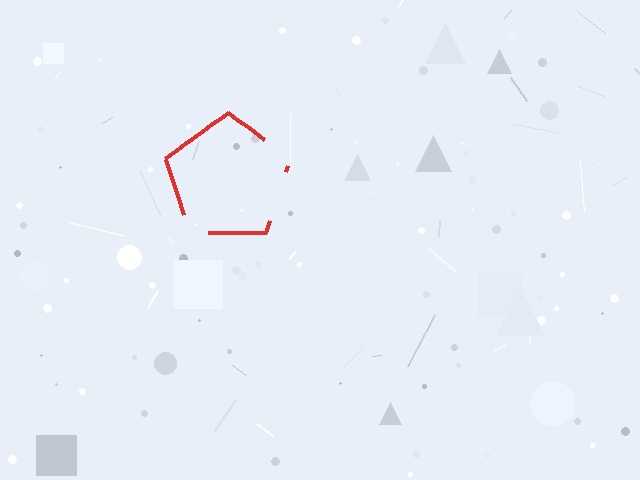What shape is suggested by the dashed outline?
The dashed outline suggests a pentagon.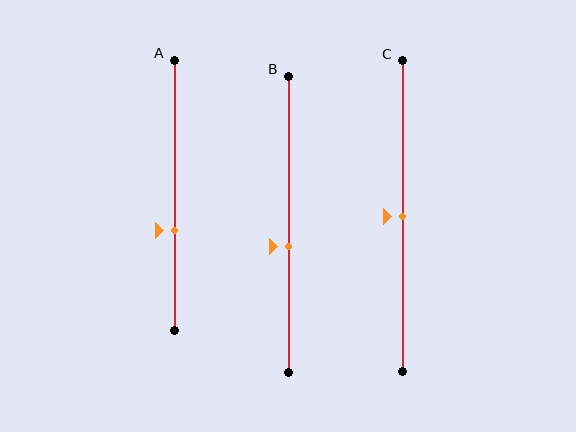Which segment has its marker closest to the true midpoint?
Segment C has its marker closest to the true midpoint.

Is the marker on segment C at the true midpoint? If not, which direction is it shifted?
Yes, the marker on segment C is at the true midpoint.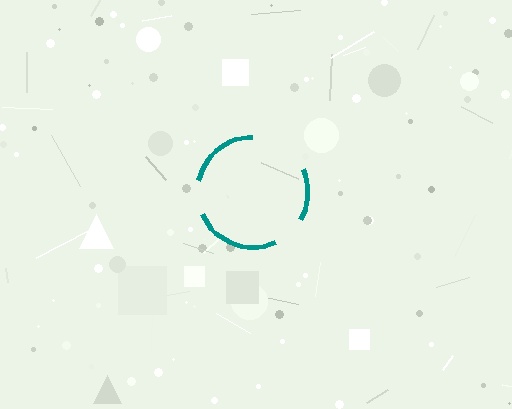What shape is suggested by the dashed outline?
The dashed outline suggests a circle.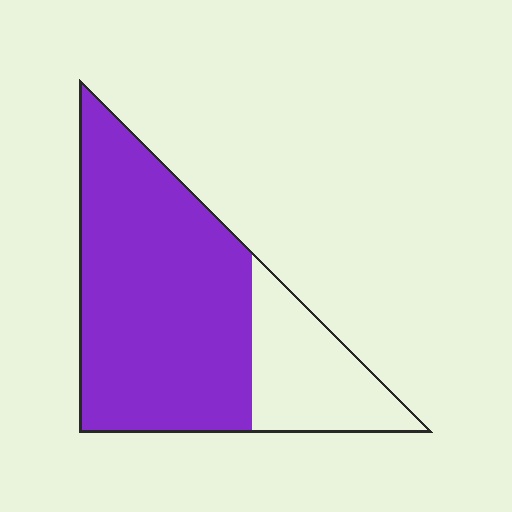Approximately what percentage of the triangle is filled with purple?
Approximately 75%.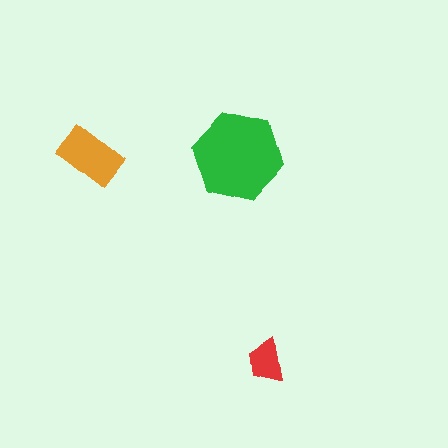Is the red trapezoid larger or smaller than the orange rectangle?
Smaller.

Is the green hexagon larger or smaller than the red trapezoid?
Larger.